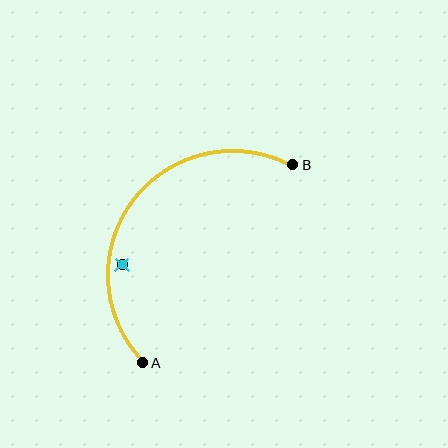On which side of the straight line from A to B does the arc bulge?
The arc bulges above and to the left of the straight line connecting A and B.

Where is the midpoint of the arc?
The arc midpoint is the point on the curve farthest from the straight line joining A and B. It sits above and to the left of that line.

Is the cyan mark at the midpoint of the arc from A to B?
No — the cyan mark does not lie on the arc at all. It sits slightly inside the curve.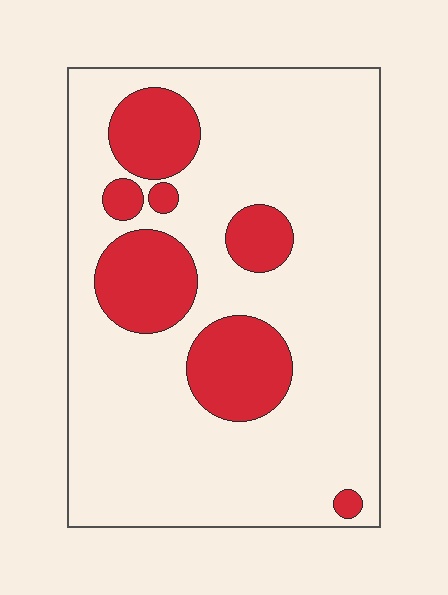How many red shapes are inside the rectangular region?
7.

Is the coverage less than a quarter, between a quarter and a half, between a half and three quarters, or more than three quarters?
Less than a quarter.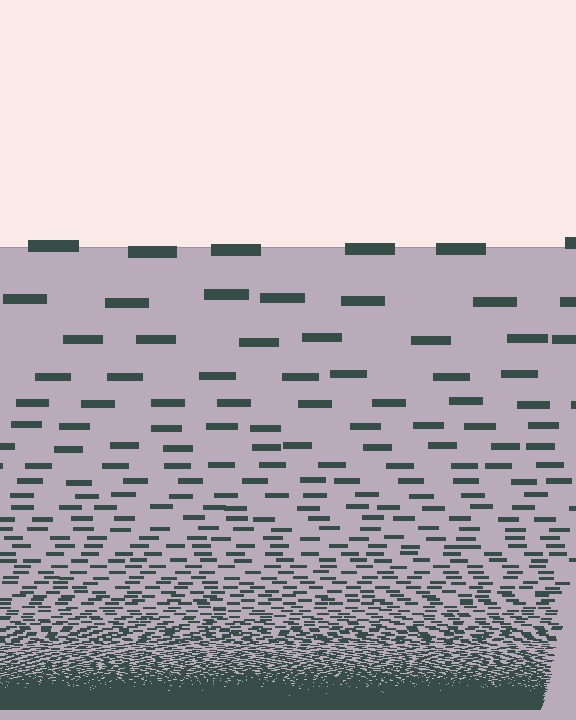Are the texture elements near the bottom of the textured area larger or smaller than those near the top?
Smaller. The gradient is inverted — elements near the bottom are smaller and denser.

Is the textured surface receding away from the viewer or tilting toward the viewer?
The surface appears to tilt toward the viewer. Texture elements get larger and sparser toward the top.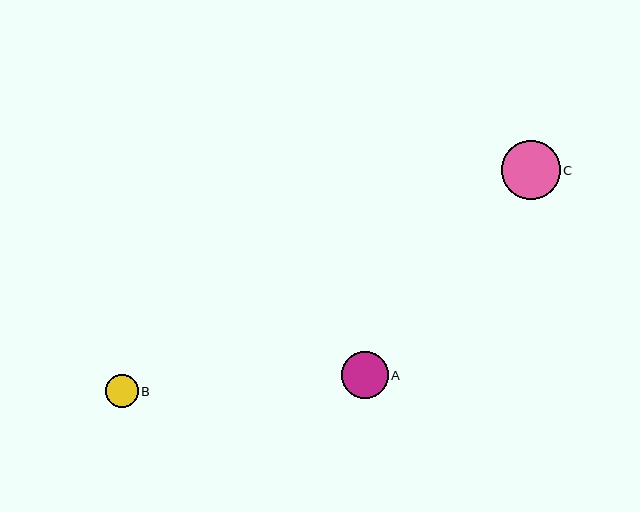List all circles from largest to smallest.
From largest to smallest: C, A, B.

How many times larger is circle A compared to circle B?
Circle A is approximately 1.4 times the size of circle B.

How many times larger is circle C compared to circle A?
Circle C is approximately 1.3 times the size of circle A.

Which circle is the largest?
Circle C is the largest with a size of approximately 59 pixels.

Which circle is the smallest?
Circle B is the smallest with a size of approximately 33 pixels.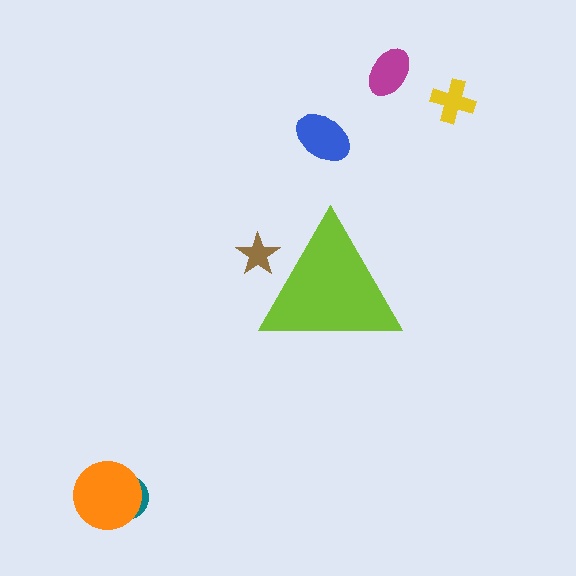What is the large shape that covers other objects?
A lime triangle.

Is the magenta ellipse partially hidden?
No, the magenta ellipse is fully visible.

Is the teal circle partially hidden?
No, the teal circle is fully visible.